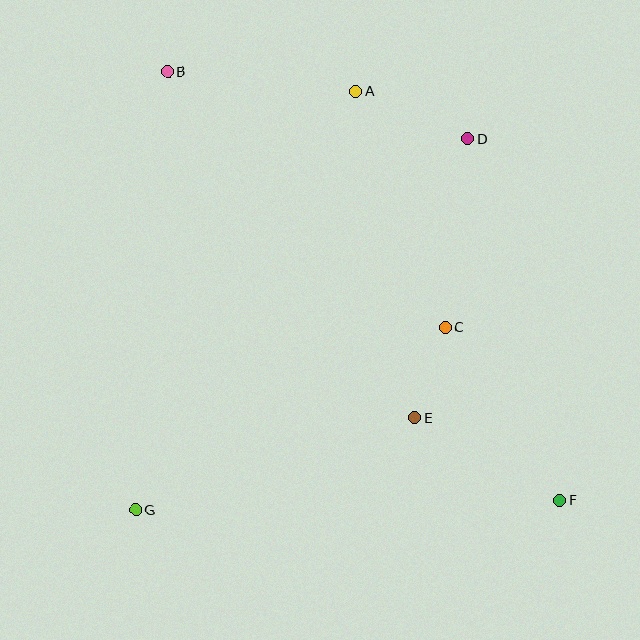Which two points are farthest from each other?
Points B and F are farthest from each other.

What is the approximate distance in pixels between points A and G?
The distance between A and G is approximately 473 pixels.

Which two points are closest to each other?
Points C and E are closest to each other.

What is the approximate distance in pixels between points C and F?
The distance between C and F is approximately 207 pixels.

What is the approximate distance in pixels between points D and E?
The distance between D and E is approximately 284 pixels.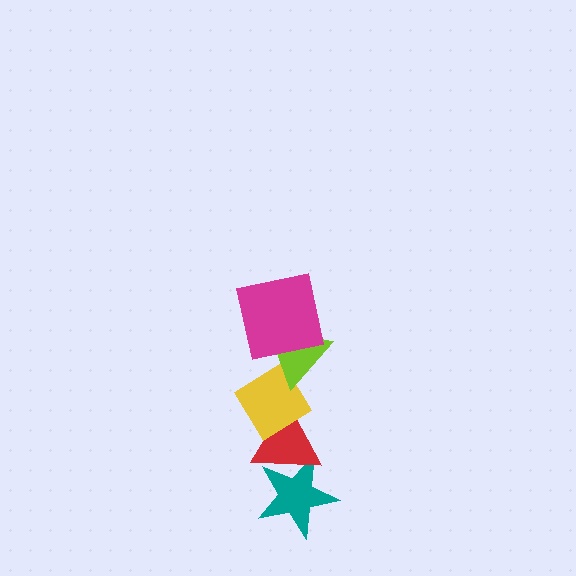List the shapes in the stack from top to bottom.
From top to bottom: the magenta square, the lime triangle, the yellow diamond, the red triangle, the teal star.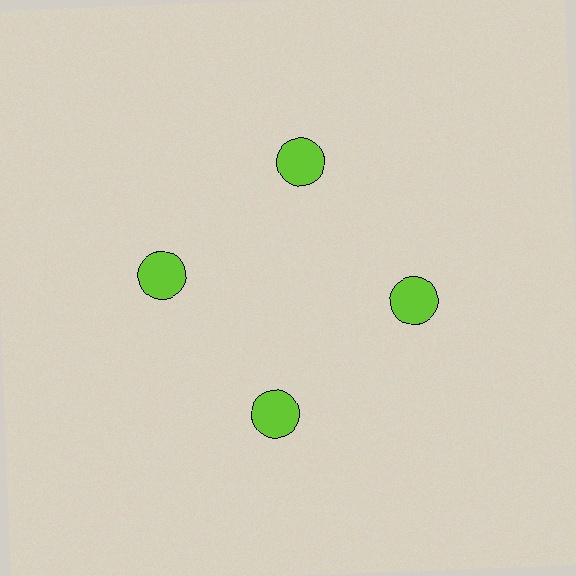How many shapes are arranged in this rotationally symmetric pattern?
There are 4 shapes, arranged in 4 groups of 1.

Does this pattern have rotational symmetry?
Yes, this pattern has 4-fold rotational symmetry. It looks the same after rotating 90 degrees around the center.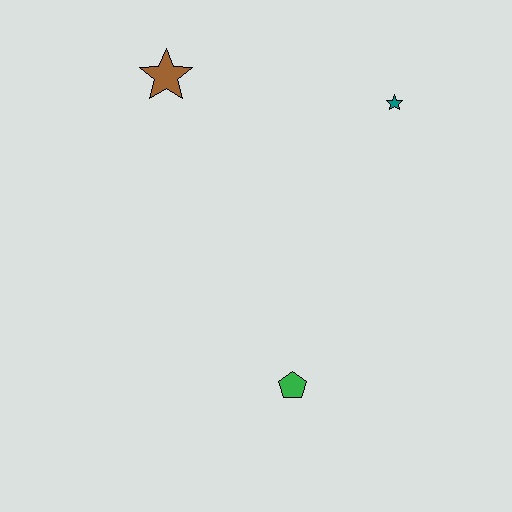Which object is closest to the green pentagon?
The teal star is closest to the green pentagon.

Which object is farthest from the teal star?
The green pentagon is farthest from the teal star.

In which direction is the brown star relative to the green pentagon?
The brown star is above the green pentagon.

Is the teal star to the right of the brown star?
Yes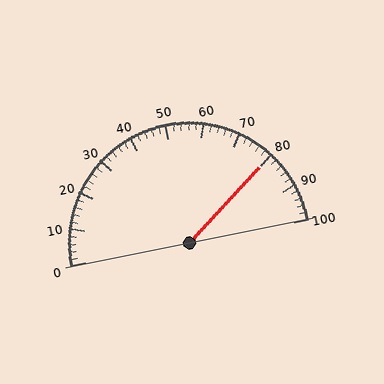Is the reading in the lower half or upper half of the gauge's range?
The reading is in the upper half of the range (0 to 100).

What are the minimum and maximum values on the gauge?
The gauge ranges from 0 to 100.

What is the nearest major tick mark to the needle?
The nearest major tick mark is 80.